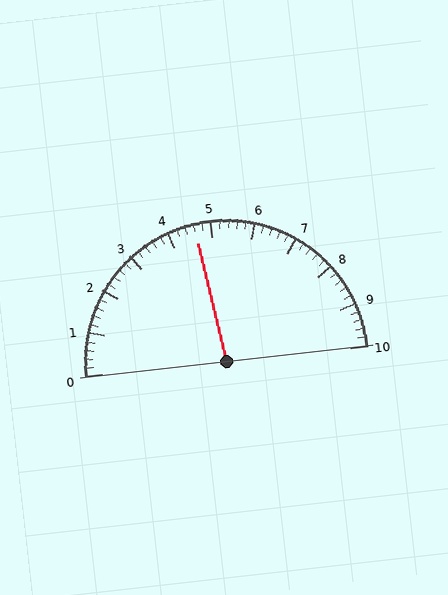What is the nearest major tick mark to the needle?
The nearest major tick mark is 5.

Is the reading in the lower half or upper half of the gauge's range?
The reading is in the lower half of the range (0 to 10).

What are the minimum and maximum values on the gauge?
The gauge ranges from 0 to 10.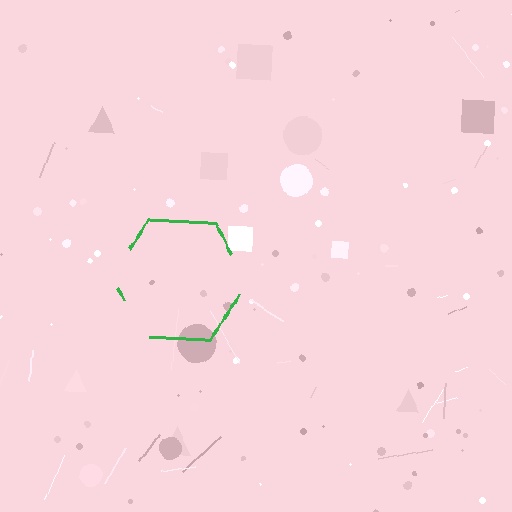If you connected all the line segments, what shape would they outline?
They would outline a hexagon.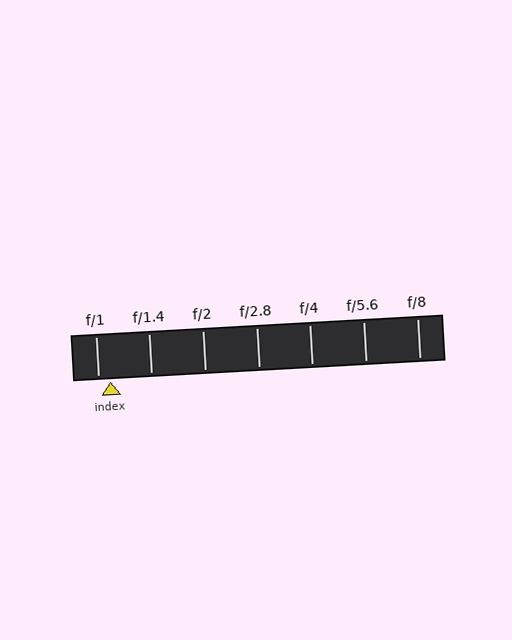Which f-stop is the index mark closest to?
The index mark is closest to f/1.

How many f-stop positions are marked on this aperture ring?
There are 7 f-stop positions marked.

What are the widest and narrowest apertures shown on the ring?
The widest aperture shown is f/1 and the narrowest is f/8.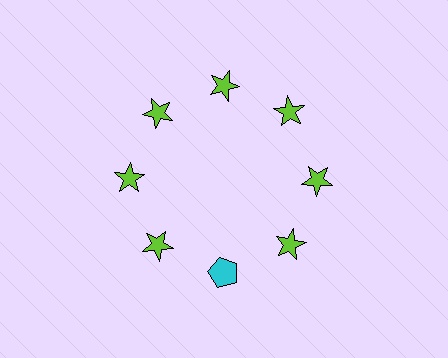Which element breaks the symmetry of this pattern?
The cyan pentagon at roughly the 6 o'clock position breaks the symmetry. All other shapes are lime stars.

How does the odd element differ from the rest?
It differs in both color (cyan instead of lime) and shape (pentagon instead of star).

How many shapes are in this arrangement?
There are 8 shapes arranged in a ring pattern.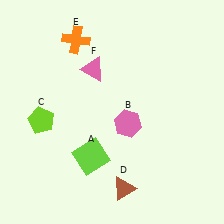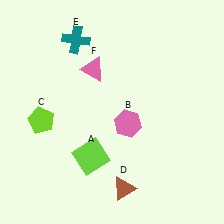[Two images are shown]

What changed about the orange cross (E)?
In Image 1, E is orange. In Image 2, it changed to teal.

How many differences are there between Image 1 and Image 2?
There is 1 difference between the two images.